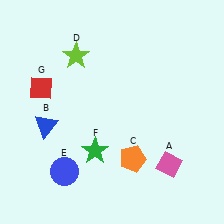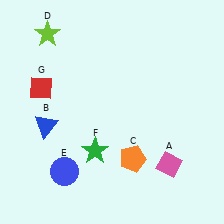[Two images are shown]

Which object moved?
The lime star (D) moved left.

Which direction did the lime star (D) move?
The lime star (D) moved left.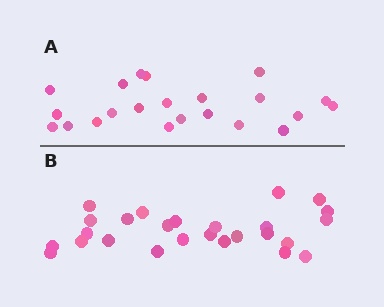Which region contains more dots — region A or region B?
Region B (the bottom region) has more dots.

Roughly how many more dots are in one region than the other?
Region B has about 4 more dots than region A.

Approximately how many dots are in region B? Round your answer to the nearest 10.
About 30 dots. (The exact count is 26, which rounds to 30.)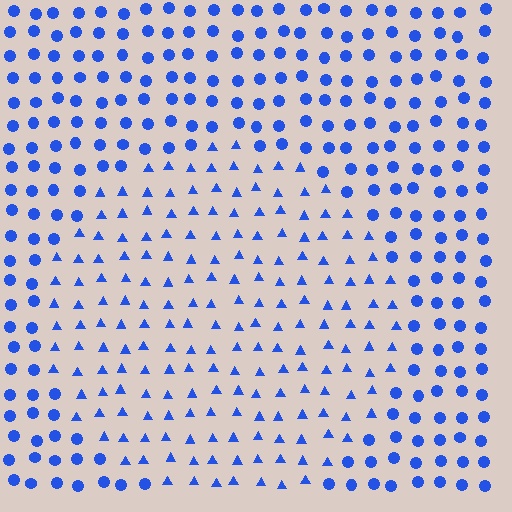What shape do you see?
I see a circle.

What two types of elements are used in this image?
The image uses triangles inside the circle region and circles outside it.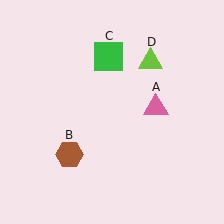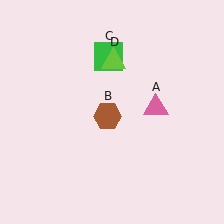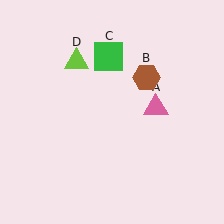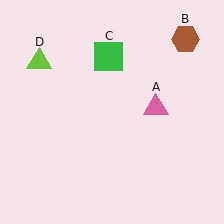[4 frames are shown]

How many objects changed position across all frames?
2 objects changed position: brown hexagon (object B), lime triangle (object D).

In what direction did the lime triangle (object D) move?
The lime triangle (object D) moved left.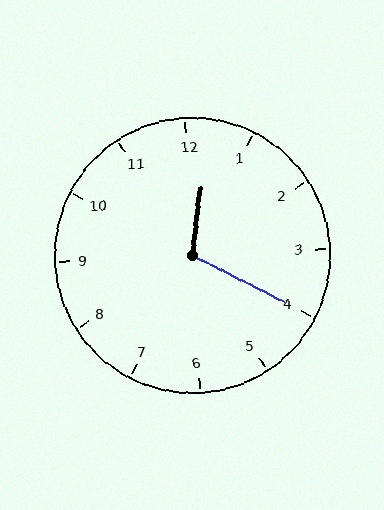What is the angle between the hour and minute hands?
Approximately 110 degrees.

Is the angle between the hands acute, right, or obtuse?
It is obtuse.